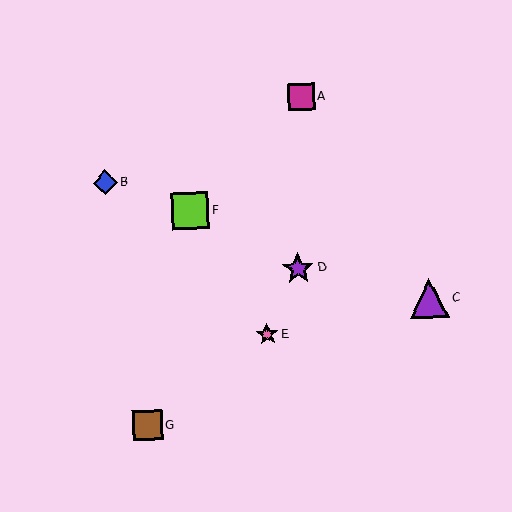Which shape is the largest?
The purple triangle (labeled C) is the largest.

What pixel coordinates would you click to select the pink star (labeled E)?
Click at (267, 334) to select the pink star E.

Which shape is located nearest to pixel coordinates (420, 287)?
The purple triangle (labeled C) at (429, 298) is nearest to that location.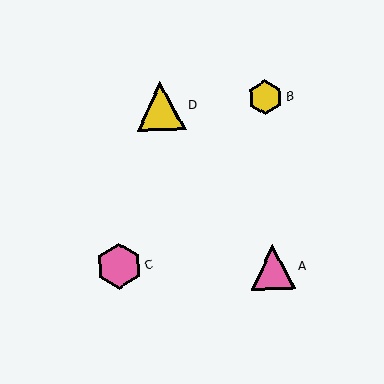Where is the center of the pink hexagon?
The center of the pink hexagon is at (119, 266).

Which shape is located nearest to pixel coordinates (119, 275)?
The pink hexagon (labeled C) at (119, 266) is nearest to that location.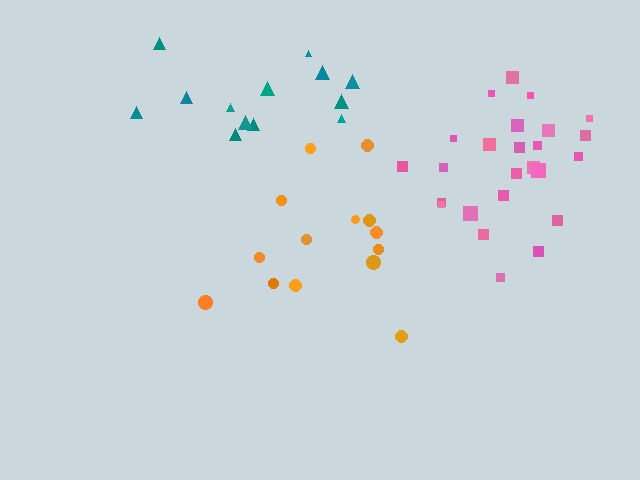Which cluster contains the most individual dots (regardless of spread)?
Pink (26).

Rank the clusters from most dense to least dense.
pink, orange, teal.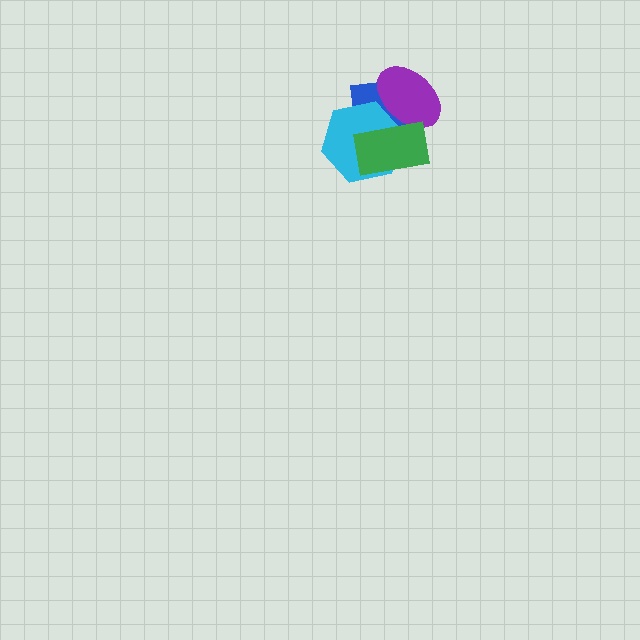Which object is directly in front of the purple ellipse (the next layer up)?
The cyan hexagon is directly in front of the purple ellipse.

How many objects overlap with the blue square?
3 objects overlap with the blue square.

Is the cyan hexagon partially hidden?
Yes, it is partially covered by another shape.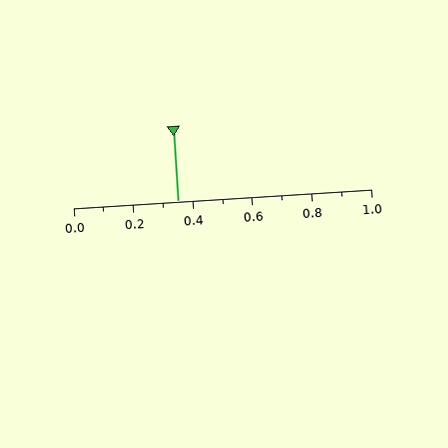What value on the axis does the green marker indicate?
The marker indicates approximately 0.35.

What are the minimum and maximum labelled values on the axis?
The axis runs from 0.0 to 1.0.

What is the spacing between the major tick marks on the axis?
The major ticks are spaced 0.2 apart.